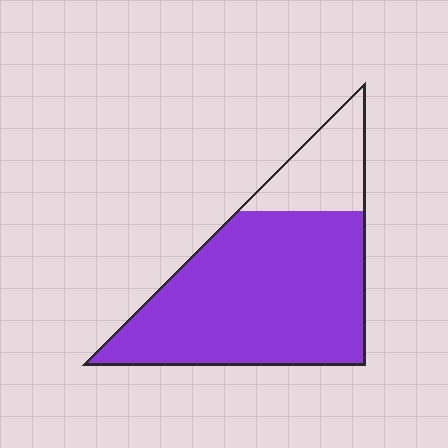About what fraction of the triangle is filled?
About four fifths (4/5).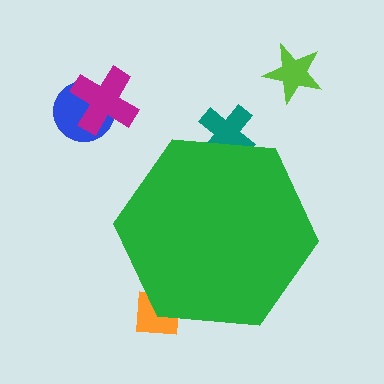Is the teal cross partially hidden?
Yes, the teal cross is partially hidden behind the green hexagon.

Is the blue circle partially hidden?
No, the blue circle is fully visible.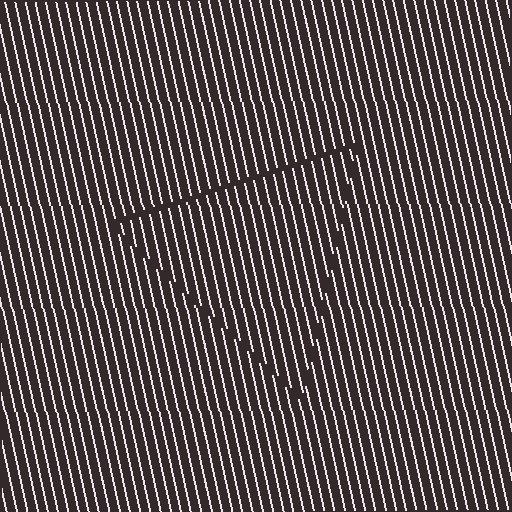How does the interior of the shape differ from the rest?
The interior of the shape contains the same grating, shifted by half a period — the contour is defined by the phase discontinuity where line-ends from the inner and outer gratings abut.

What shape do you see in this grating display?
An illusory triangle. The interior of the shape contains the same grating, shifted by half a period — the contour is defined by the phase discontinuity where line-ends from the inner and outer gratings abut.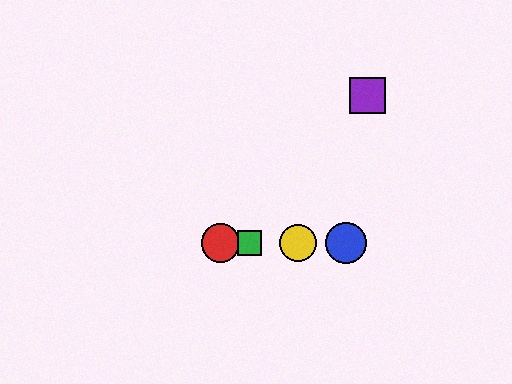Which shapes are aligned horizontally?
The red circle, the blue circle, the green square, the yellow circle are aligned horizontally.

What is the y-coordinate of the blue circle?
The blue circle is at y≈243.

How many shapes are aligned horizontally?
4 shapes (the red circle, the blue circle, the green square, the yellow circle) are aligned horizontally.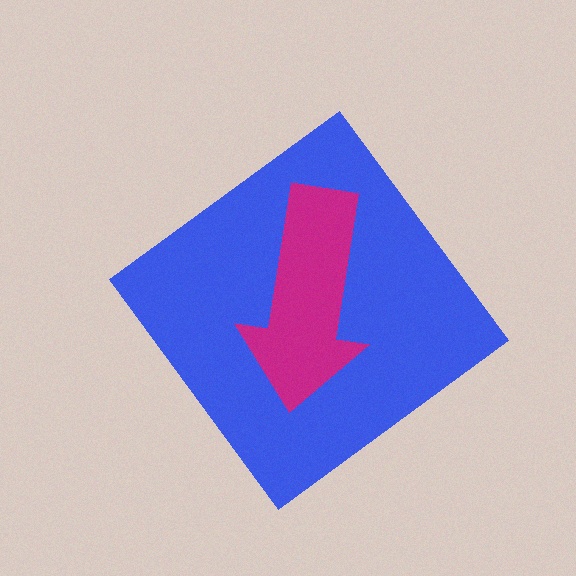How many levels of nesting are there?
2.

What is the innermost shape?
The magenta arrow.